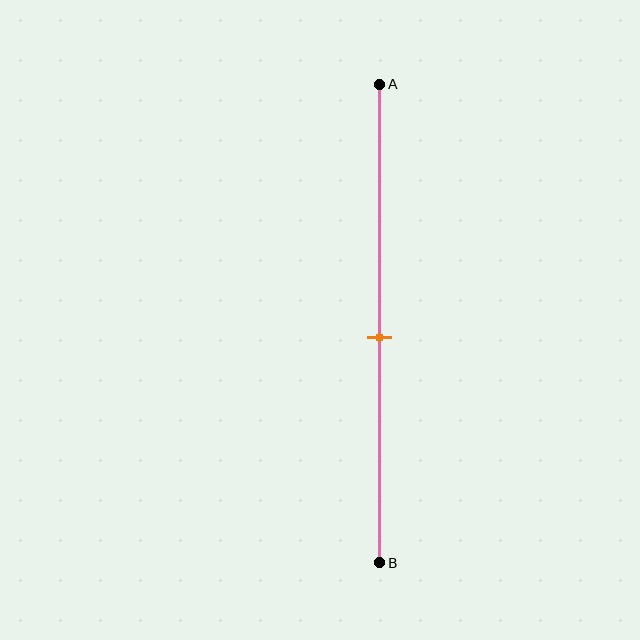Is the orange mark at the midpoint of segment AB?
Yes, the mark is approximately at the midpoint.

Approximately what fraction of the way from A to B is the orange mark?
The orange mark is approximately 55% of the way from A to B.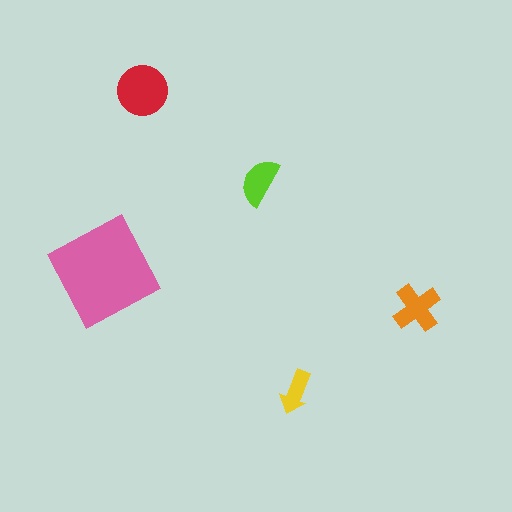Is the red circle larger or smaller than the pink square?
Smaller.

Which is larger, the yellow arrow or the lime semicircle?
The lime semicircle.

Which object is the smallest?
The yellow arrow.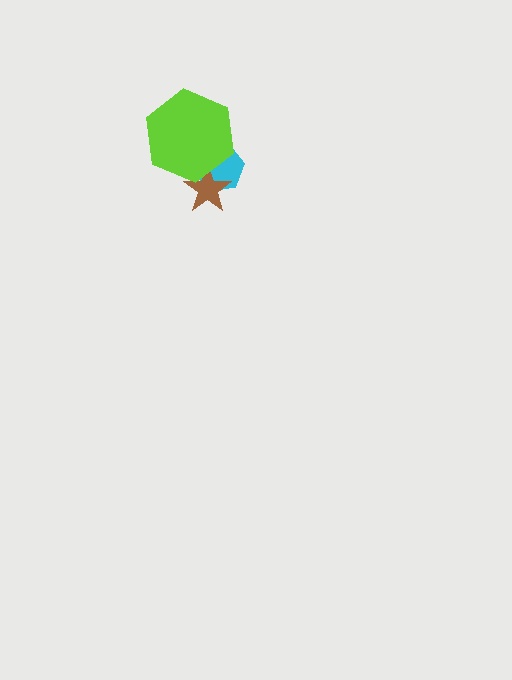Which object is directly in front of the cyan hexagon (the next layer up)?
The brown star is directly in front of the cyan hexagon.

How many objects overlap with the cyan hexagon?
2 objects overlap with the cyan hexagon.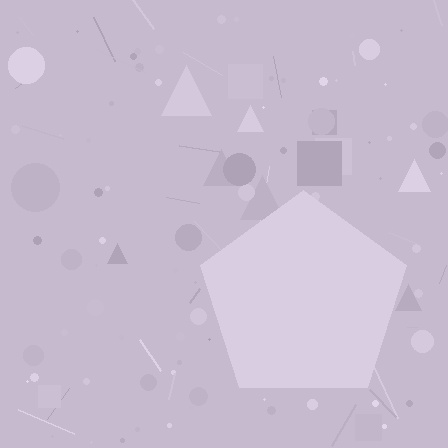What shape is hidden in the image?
A pentagon is hidden in the image.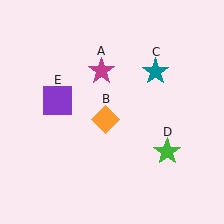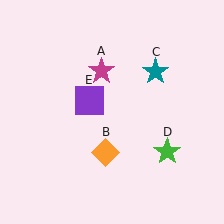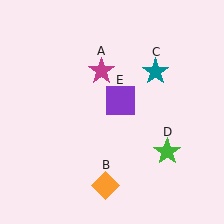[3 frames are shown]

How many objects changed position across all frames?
2 objects changed position: orange diamond (object B), purple square (object E).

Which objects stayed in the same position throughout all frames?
Magenta star (object A) and teal star (object C) and green star (object D) remained stationary.